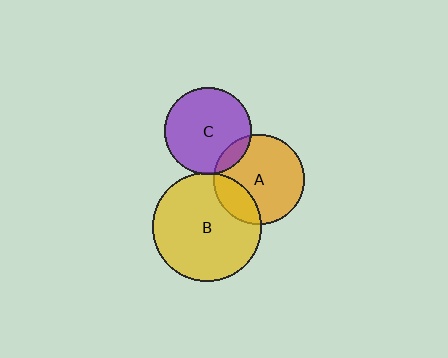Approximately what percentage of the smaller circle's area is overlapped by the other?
Approximately 5%.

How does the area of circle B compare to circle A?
Approximately 1.5 times.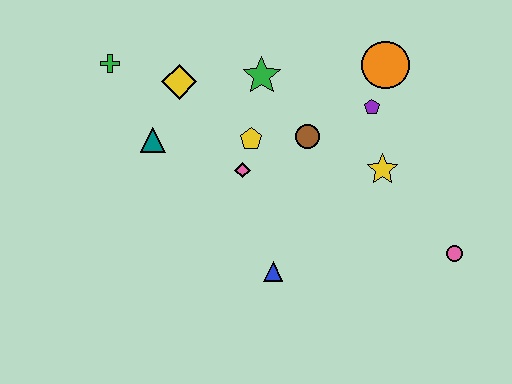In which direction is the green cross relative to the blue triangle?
The green cross is above the blue triangle.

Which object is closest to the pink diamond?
The yellow pentagon is closest to the pink diamond.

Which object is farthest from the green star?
The pink circle is farthest from the green star.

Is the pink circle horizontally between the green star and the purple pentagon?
No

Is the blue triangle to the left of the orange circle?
Yes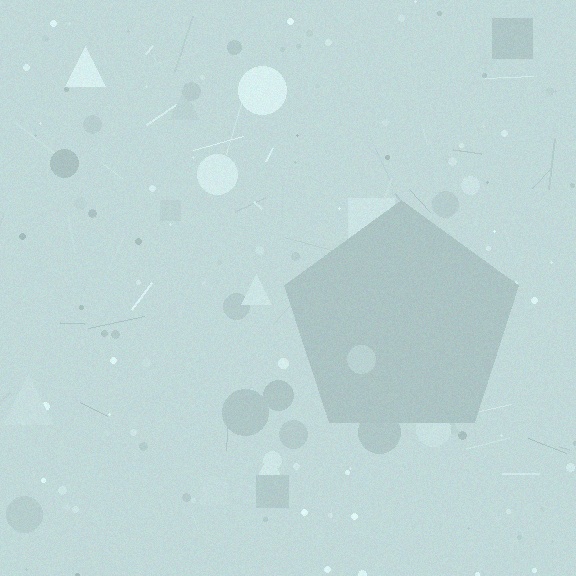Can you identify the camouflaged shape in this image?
The camouflaged shape is a pentagon.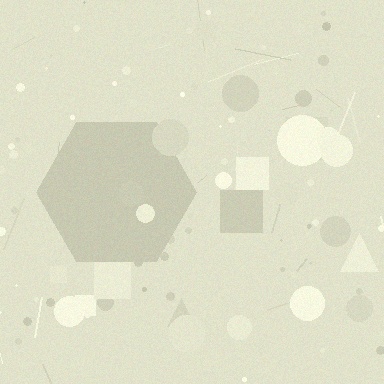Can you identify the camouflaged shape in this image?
The camouflaged shape is a hexagon.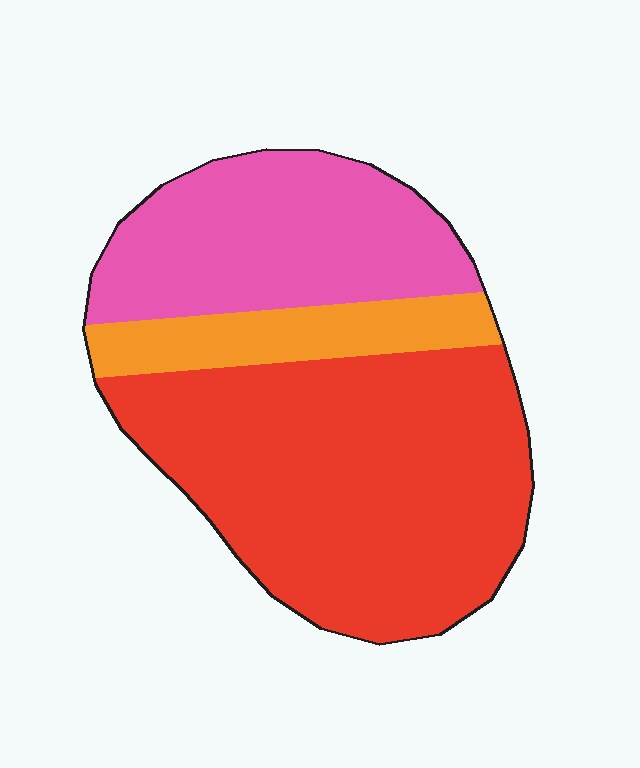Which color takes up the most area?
Red, at roughly 55%.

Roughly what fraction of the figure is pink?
Pink takes up about one third (1/3) of the figure.